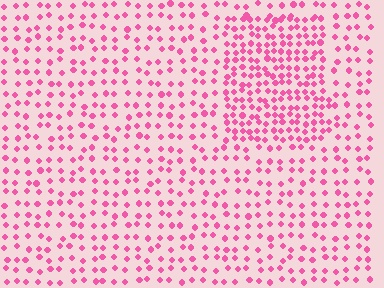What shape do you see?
I see a rectangle.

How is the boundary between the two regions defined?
The boundary is defined by a change in element density (approximately 1.9x ratio). All elements are the same color, size, and shape.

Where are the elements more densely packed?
The elements are more densely packed inside the rectangle boundary.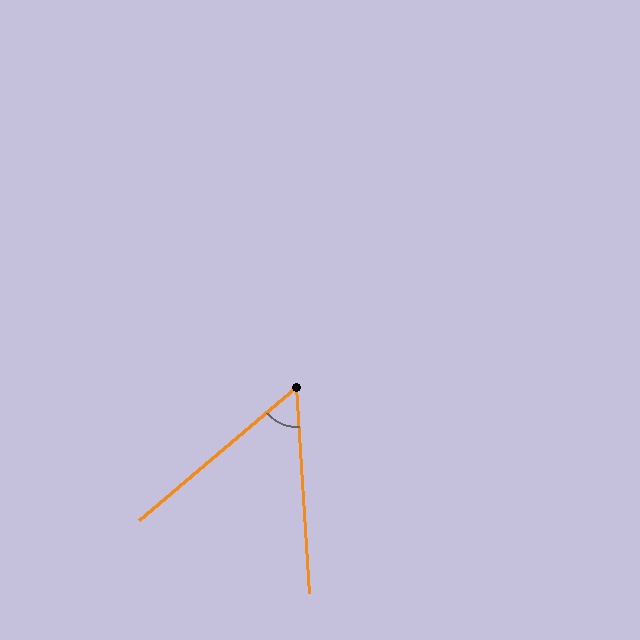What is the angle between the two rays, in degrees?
Approximately 53 degrees.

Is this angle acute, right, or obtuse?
It is acute.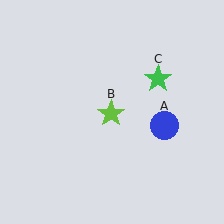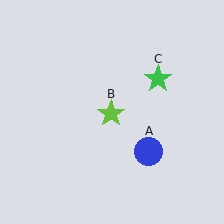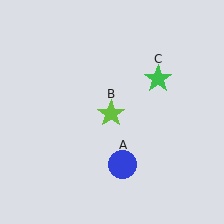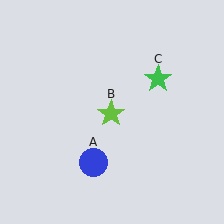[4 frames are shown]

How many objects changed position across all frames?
1 object changed position: blue circle (object A).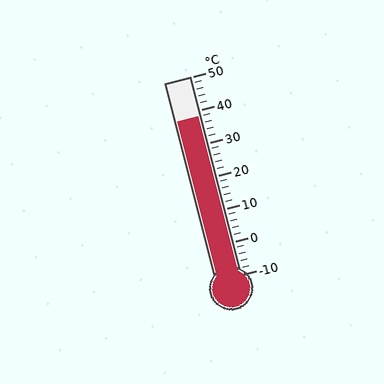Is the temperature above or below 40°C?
The temperature is below 40°C.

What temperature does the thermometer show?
The thermometer shows approximately 38°C.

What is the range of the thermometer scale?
The thermometer scale ranges from -10°C to 50°C.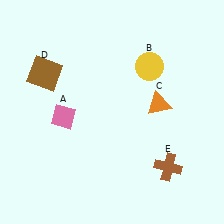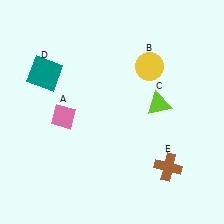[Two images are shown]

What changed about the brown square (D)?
In Image 1, D is brown. In Image 2, it changed to teal.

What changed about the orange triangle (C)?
In Image 1, C is orange. In Image 2, it changed to lime.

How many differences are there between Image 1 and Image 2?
There are 2 differences between the two images.